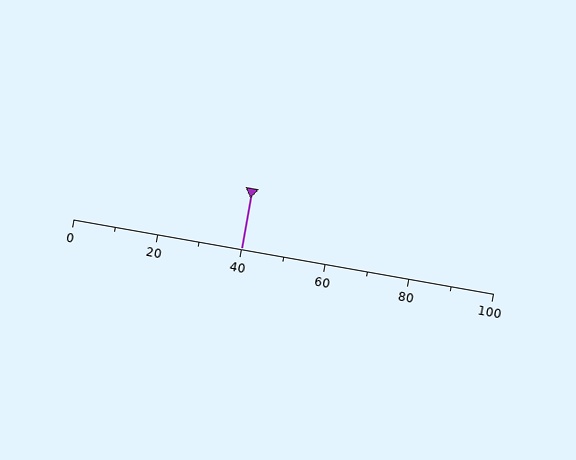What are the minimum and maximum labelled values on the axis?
The axis runs from 0 to 100.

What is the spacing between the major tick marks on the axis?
The major ticks are spaced 20 apart.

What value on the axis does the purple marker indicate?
The marker indicates approximately 40.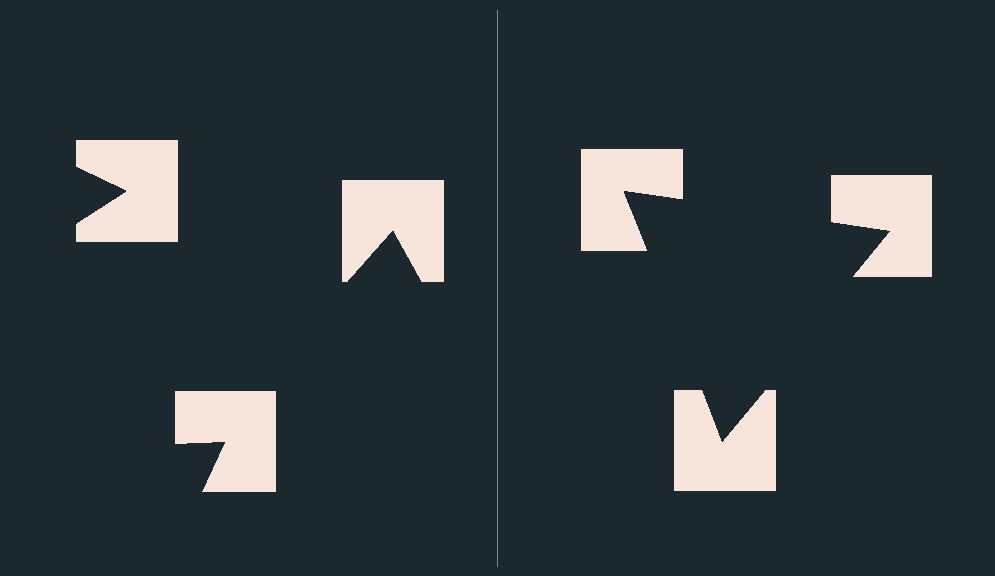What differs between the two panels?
The notched squares are positioned identically on both sides; only the wedge orientations differ. On the right they align to a triangle; on the left they are misaligned.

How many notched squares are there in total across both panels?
6 — 3 on each side.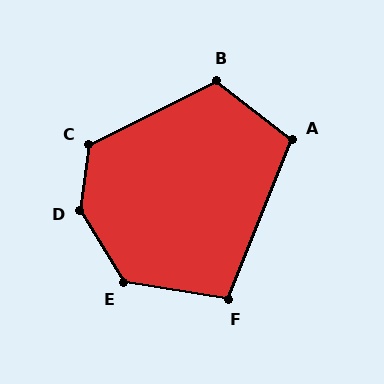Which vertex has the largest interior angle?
D, at approximately 141 degrees.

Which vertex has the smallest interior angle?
F, at approximately 103 degrees.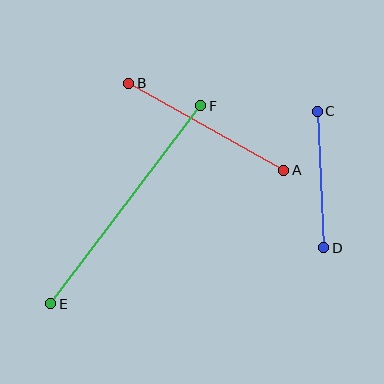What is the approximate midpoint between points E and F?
The midpoint is at approximately (126, 205) pixels.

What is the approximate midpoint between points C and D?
The midpoint is at approximately (320, 180) pixels.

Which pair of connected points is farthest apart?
Points E and F are farthest apart.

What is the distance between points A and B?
The distance is approximately 178 pixels.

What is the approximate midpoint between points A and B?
The midpoint is at approximately (206, 127) pixels.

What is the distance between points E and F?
The distance is approximately 248 pixels.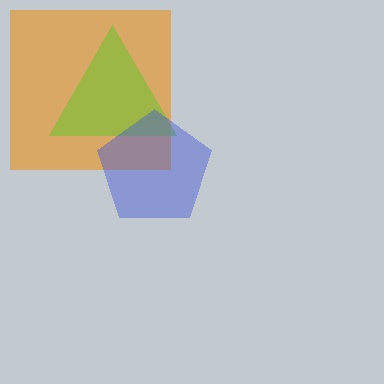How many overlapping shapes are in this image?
There are 3 overlapping shapes in the image.